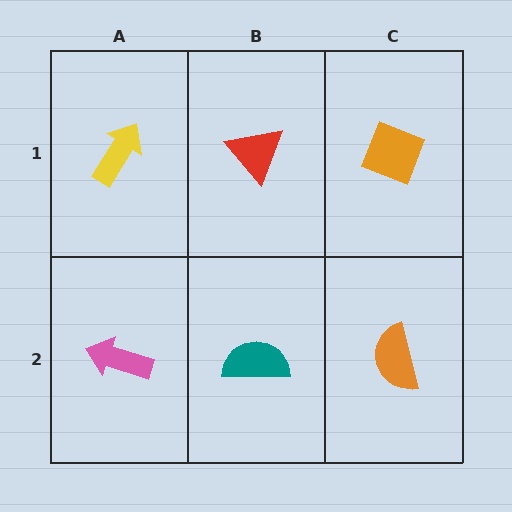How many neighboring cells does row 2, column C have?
2.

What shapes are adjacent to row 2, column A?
A yellow arrow (row 1, column A), a teal semicircle (row 2, column B).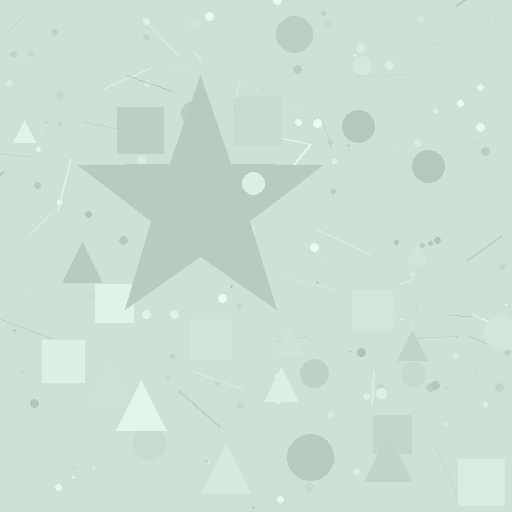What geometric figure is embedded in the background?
A star is embedded in the background.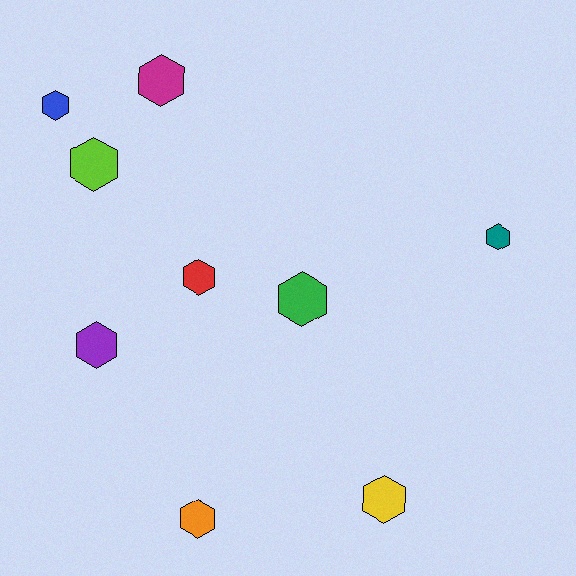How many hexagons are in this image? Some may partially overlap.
There are 9 hexagons.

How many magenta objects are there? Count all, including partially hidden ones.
There is 1 magenta object.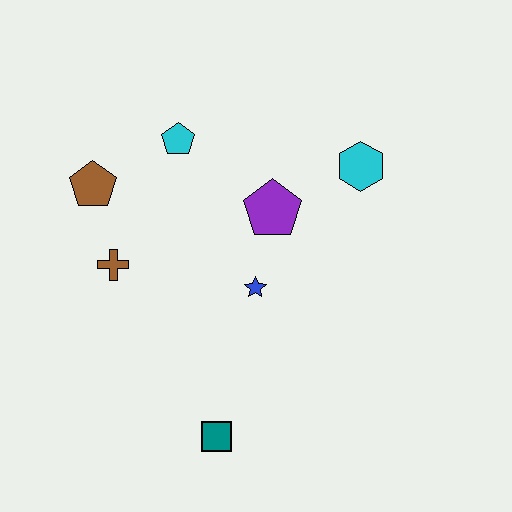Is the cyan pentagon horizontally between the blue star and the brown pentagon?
Yes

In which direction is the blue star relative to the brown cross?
The blue star is to the right of the brown cross.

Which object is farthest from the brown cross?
The cyan hexagon is farthest from the brown cross.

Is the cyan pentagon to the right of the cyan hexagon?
No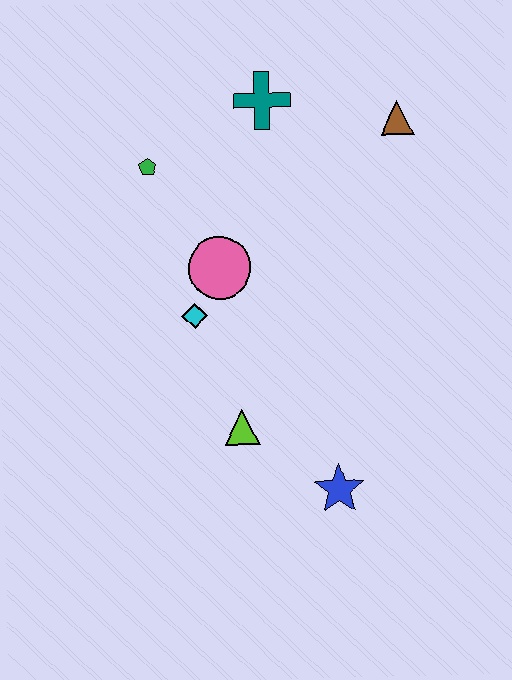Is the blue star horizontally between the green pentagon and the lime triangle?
No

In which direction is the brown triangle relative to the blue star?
The brown triangle is above the blue star.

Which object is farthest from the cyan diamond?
The brown triangle is farthest from the cyan diamond.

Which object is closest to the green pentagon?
The pink circle is closest to the green pentagon.